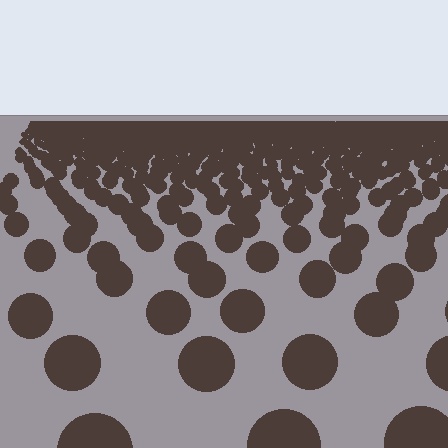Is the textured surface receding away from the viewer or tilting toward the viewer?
The surface is receding away from the viewer. Texture elements get smaller and denser toward the top.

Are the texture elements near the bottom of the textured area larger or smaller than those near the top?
Larger. Near the bottom, elements are closer to the viewer and appear at a bigger on-screen size.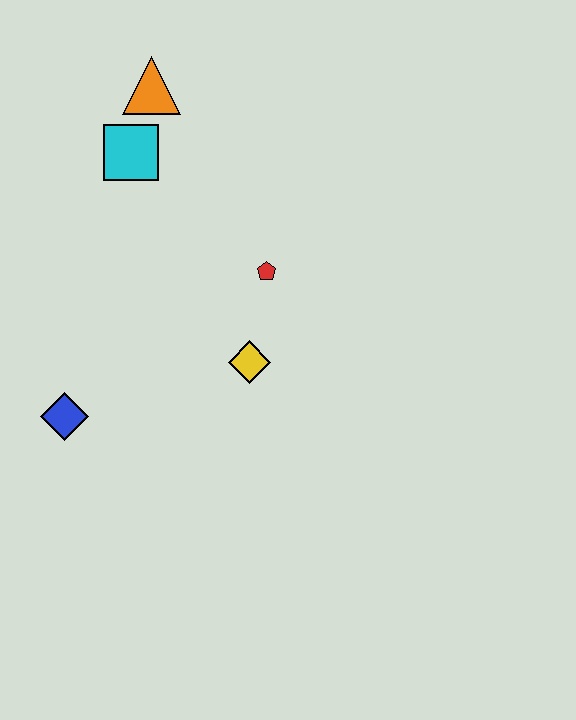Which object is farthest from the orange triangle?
The blue diamond is farthest from the orange triangle.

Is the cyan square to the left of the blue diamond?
No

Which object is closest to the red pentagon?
The yellow diamond is closest to the red pentagon.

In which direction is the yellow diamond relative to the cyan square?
The yellow diamond is below the cyan square.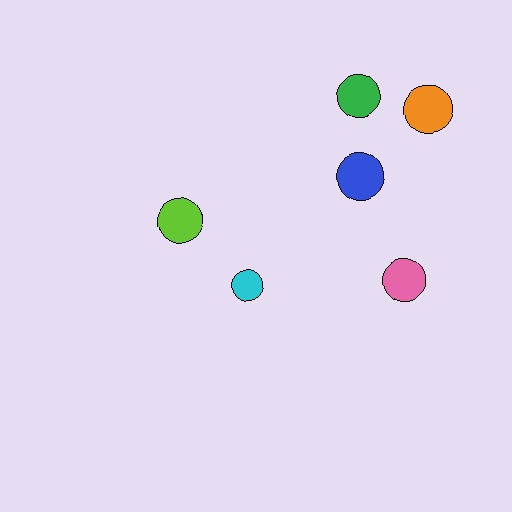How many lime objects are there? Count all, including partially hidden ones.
There is 1 lime object.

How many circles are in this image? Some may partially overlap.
There are 6 circles.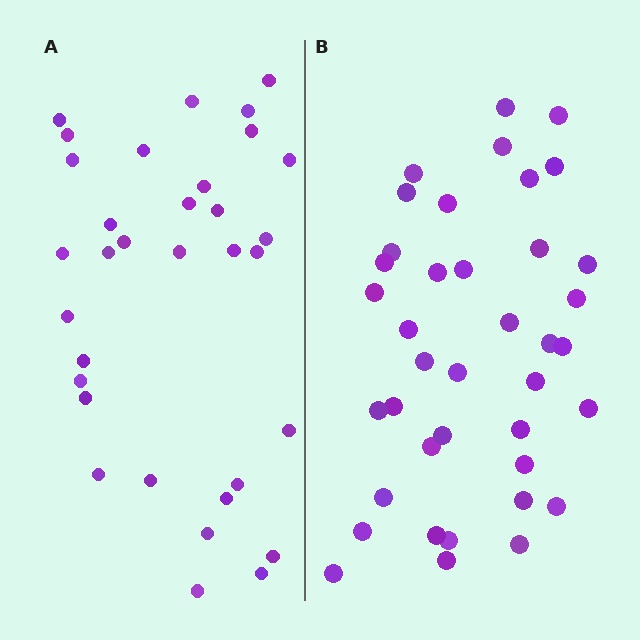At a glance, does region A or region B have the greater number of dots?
Region B (the right region) has more dots.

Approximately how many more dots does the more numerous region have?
Region B has about 6 more dots than region A.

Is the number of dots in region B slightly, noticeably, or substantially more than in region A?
Region B has only slightly more — the two regions are fairly close. The ratio is roughly 1.2 to 1.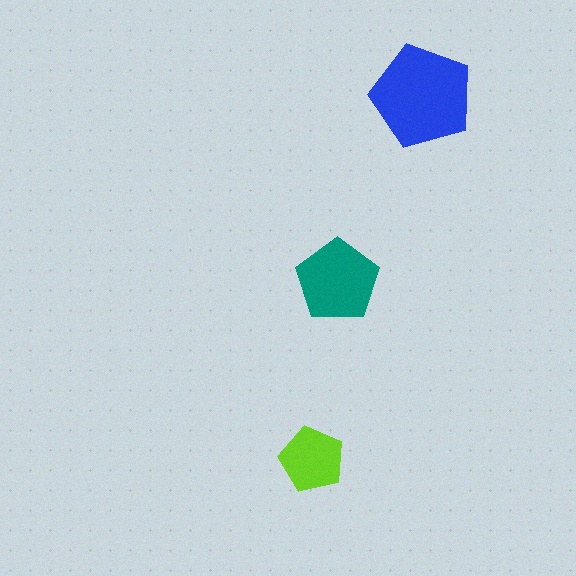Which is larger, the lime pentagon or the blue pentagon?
The blue one.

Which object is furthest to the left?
The lime pentagon is leftmost.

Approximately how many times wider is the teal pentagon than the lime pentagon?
About 1.5 times wider.